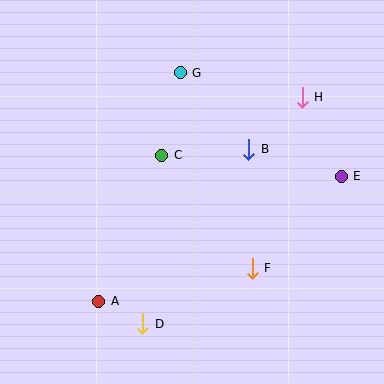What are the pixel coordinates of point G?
Point G is at (180, 73).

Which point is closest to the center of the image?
Point C at (162, 155) is closest to the center.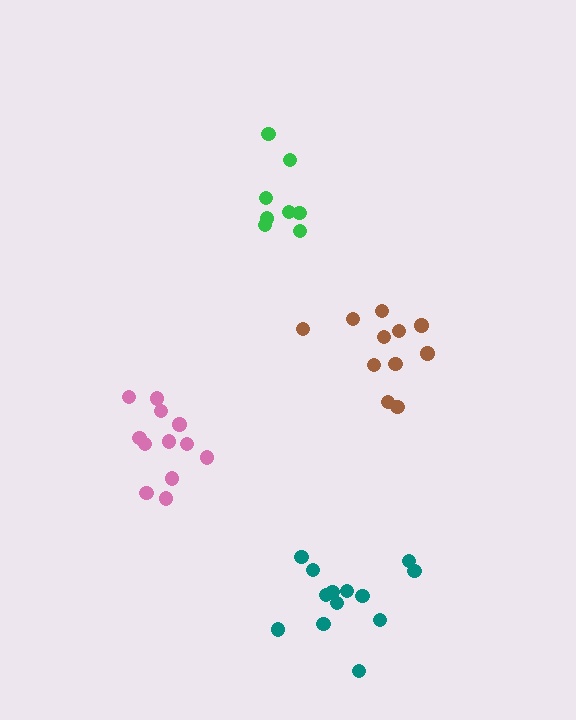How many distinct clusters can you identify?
There are 4 distinct clusters.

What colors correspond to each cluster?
The clusters are colored: pink, green, brown, teal.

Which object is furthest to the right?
The brown cluster is rightmost.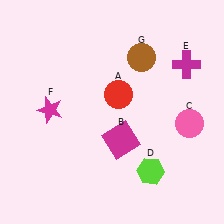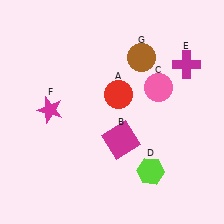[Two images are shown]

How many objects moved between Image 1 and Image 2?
1 object moved between the two images.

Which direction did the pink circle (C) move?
The pink circle (C) moved up.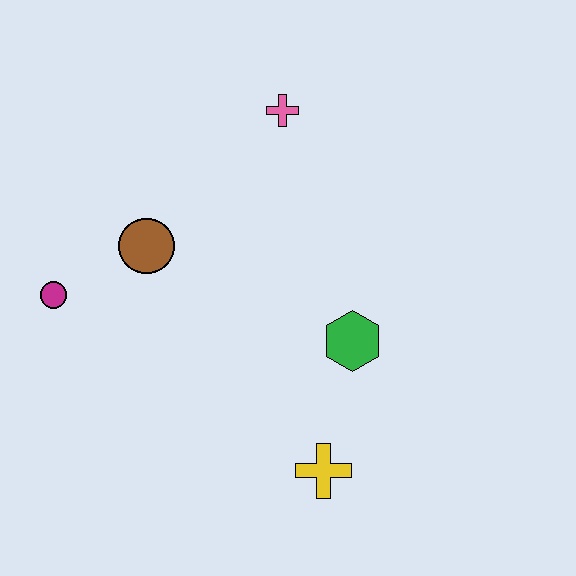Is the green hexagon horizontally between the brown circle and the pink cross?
No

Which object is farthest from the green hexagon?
The magenta circle is farthest from the green hexagon.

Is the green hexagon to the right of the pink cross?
Yes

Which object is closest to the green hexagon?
The yellow cross is closest to the green hexagon.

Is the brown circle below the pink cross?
Yes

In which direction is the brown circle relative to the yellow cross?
The brown circle is above the yellow cross.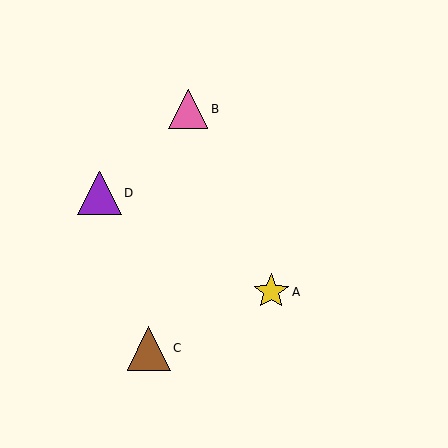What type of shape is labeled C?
Shape C is a brown triangle.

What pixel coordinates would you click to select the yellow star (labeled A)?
Click at (271, 292) to select the yellow star A.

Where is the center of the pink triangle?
The center of the pink triangle is at (188, 109).